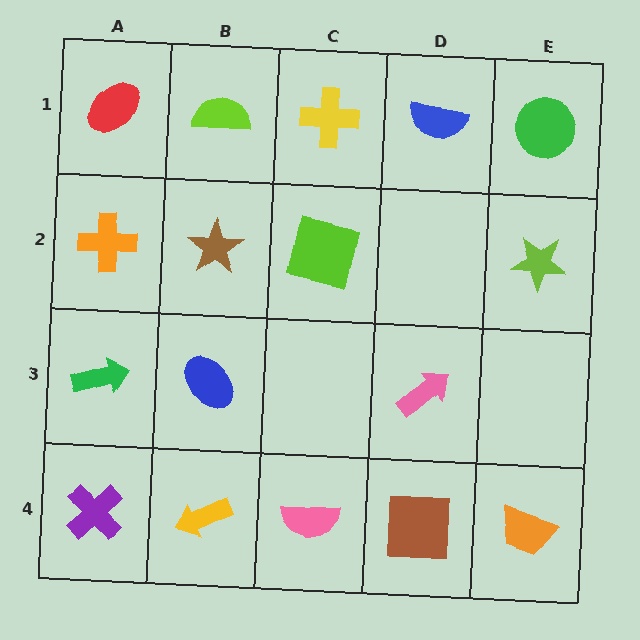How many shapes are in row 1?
5 shapes.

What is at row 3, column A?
A green arrow.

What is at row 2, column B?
A brown star.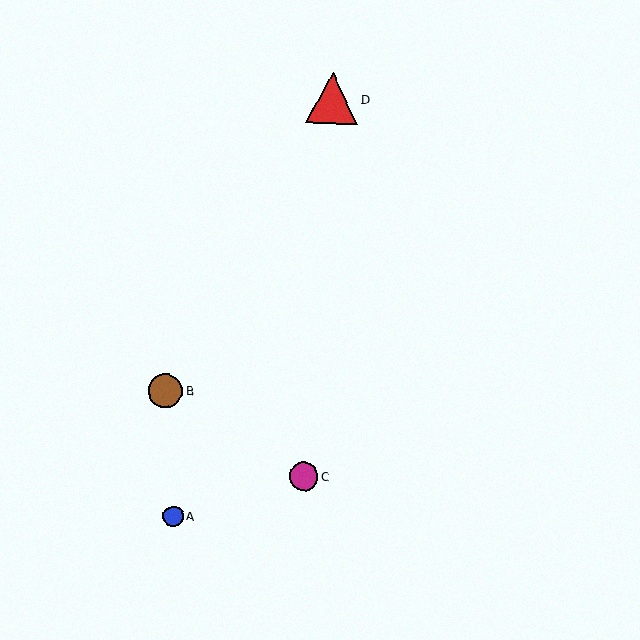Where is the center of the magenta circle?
The center of the magenta circle is at (304, 476).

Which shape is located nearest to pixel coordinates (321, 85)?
The red triangle (labeled D) at (332, 99) is nearest to that location.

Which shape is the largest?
The red triangle (labeled D) is the largest.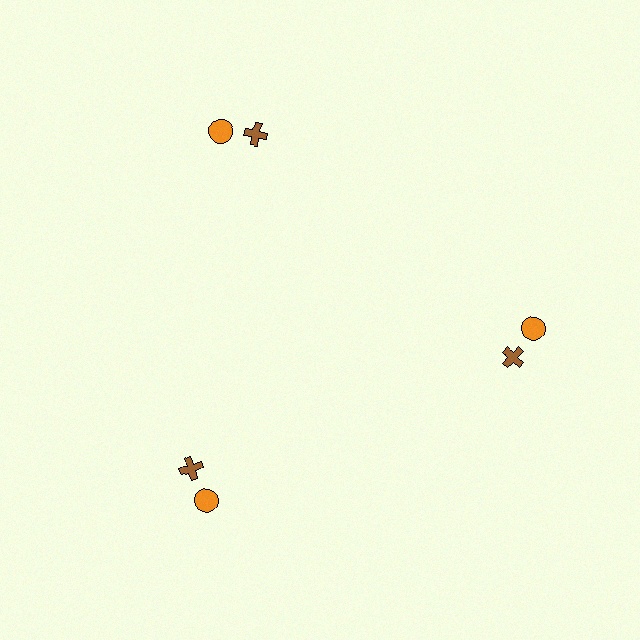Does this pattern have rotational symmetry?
Yes, this pattern has 3-fold rotational symmetry. It looks the same after rotating 120 degrees around the center.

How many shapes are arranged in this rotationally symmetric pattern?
There are 6 shapes, arranged in 3 groups of 2.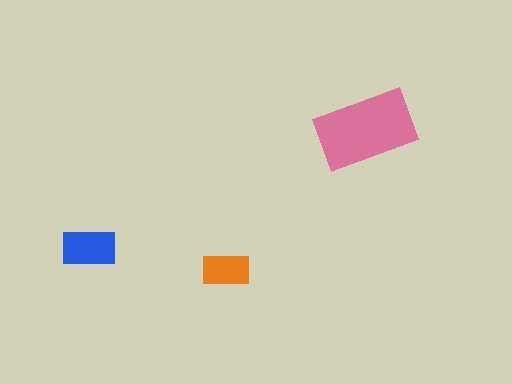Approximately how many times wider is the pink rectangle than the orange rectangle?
About 2 times wider.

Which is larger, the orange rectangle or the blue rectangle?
The blue one.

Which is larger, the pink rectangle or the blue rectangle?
The pink one.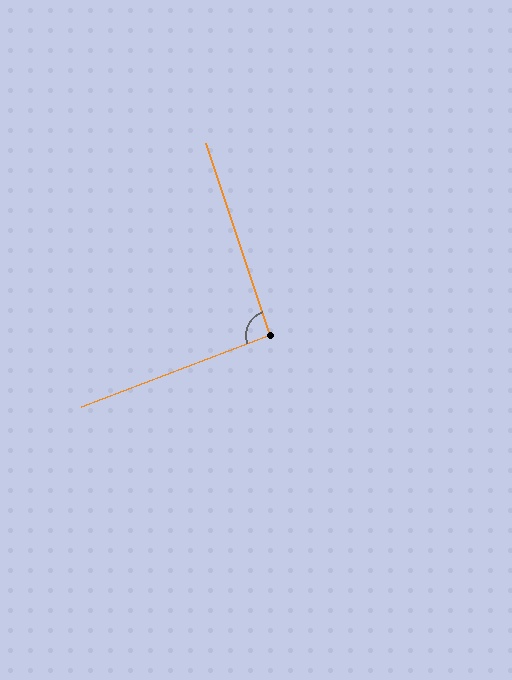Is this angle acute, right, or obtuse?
It is approximately a right angle.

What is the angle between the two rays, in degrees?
Approximately 92 degrees.